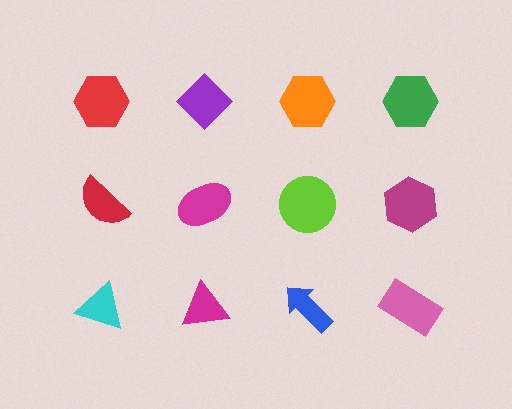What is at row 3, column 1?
A cyan triangle.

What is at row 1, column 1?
A red hexagon.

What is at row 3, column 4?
A pink rectangle.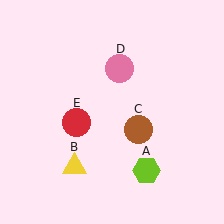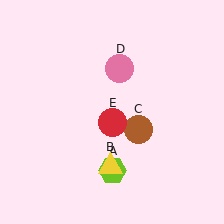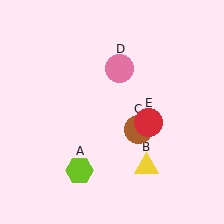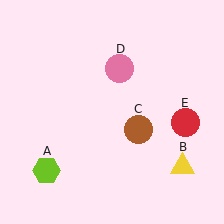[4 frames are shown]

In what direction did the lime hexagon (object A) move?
The lime hexagon (object A) moved left.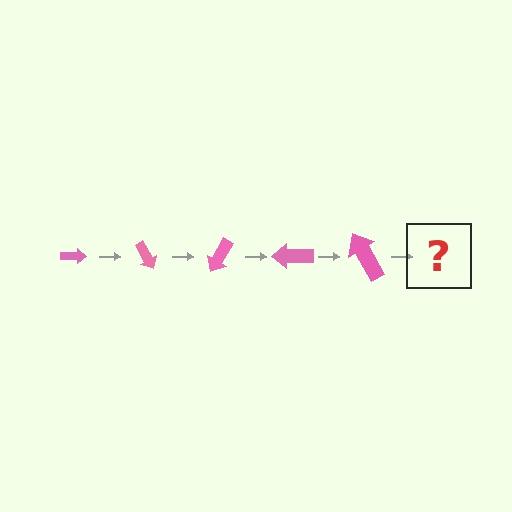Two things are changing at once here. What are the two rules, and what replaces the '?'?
The two rules are that the arrow grows larger each step and it rotates 60 degrees each step. The '?' should be an arrow, larger than the previous one and rotated 300 degrees from the start.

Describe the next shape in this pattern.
It should be an arrow, larger than the previous one and rotated 300 degrees from the start.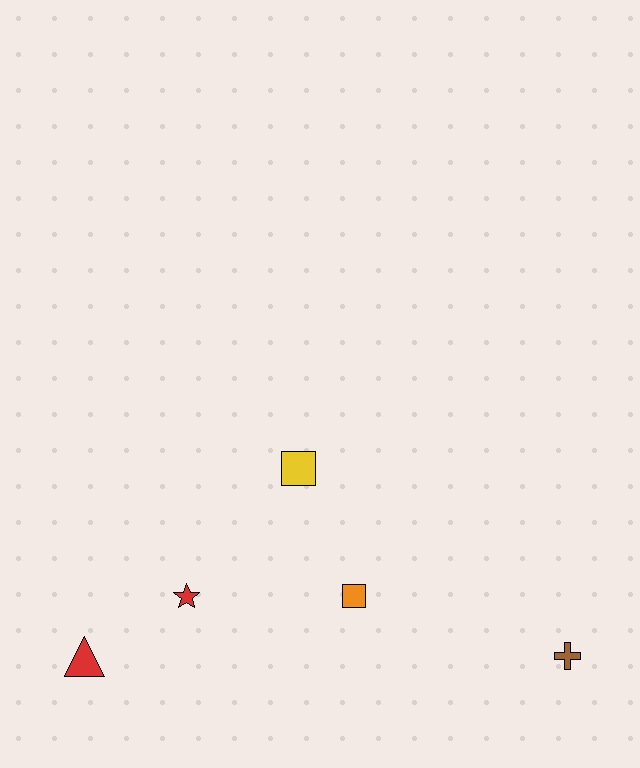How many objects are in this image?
There are 5 objects.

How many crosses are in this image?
There is 1 cross.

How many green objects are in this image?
There are no green objects.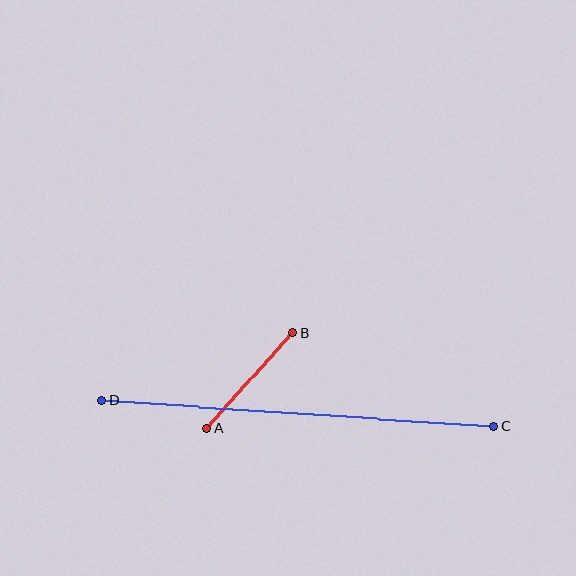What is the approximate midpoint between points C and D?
The midpoint is at approximately (298, 413) pixels.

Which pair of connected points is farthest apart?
Points C and D are farthest apart.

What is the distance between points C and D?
The distance is approximately 393 pixels.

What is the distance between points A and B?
The distance is approximately 128 pixels.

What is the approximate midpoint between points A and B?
The midpoint is at approximately (250, 380) pixels.